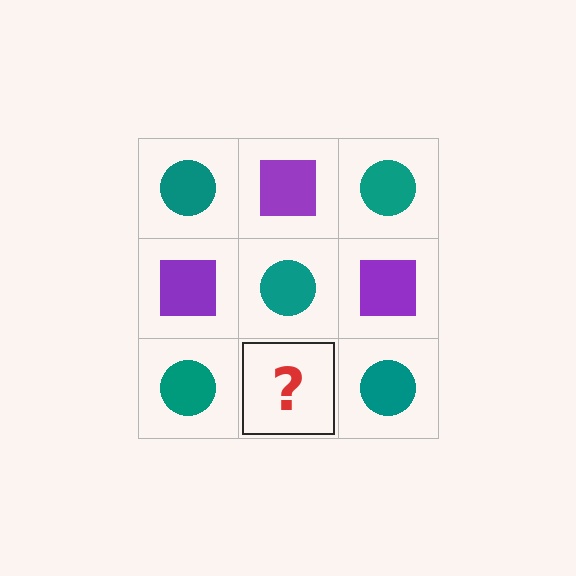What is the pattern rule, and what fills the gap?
The rule is that it alternates teal circle and purple square in a checkerboard pattern. The gap should be filled with a purple square.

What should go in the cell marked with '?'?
The missing cell should contain a purple square.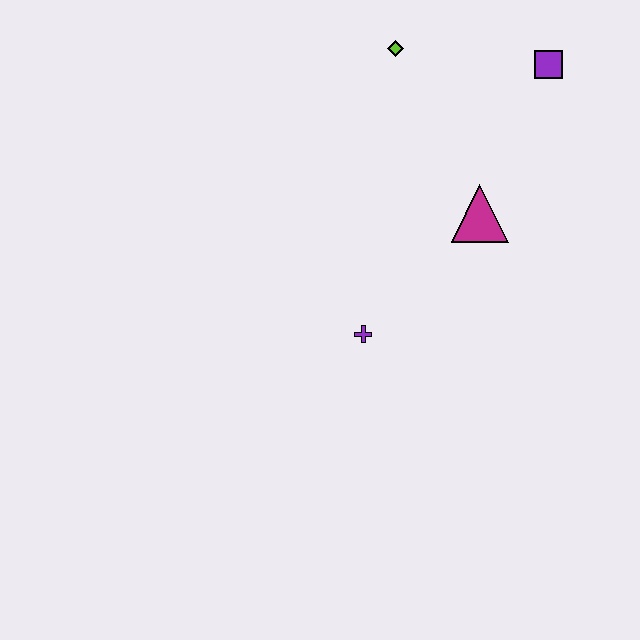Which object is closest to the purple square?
The lime diamond is closest to the purple square.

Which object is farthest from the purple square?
The purple cross is farthest from the purple square.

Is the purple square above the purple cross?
Yes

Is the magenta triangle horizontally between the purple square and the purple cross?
Yes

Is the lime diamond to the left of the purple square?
Yes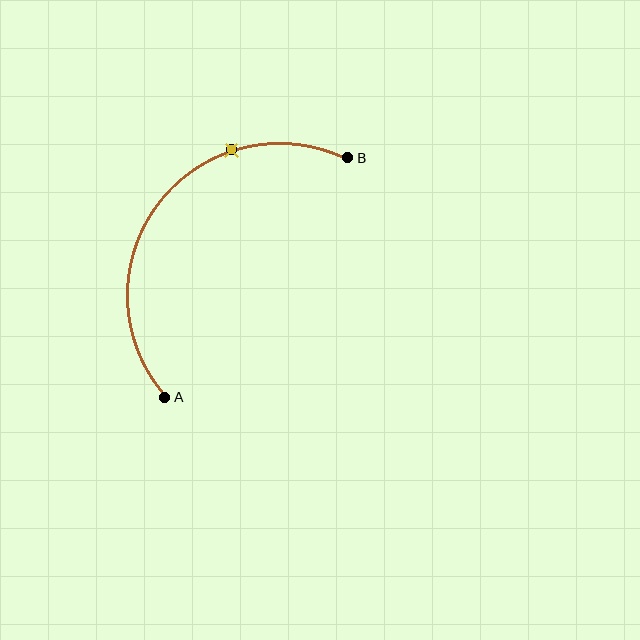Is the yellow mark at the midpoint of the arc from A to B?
No. The yellow mark lies on the arc but is closer to endpoint B. The arc midpoint would be at the point on the curve equidistant along the arc from both A and B.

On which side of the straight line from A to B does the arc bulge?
The arc bulges above and to the left of the straight line connecting A and B.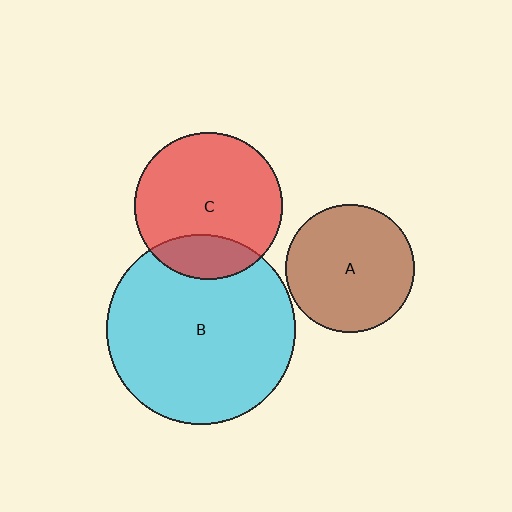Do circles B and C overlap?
Yes.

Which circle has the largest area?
Circle B (cyan).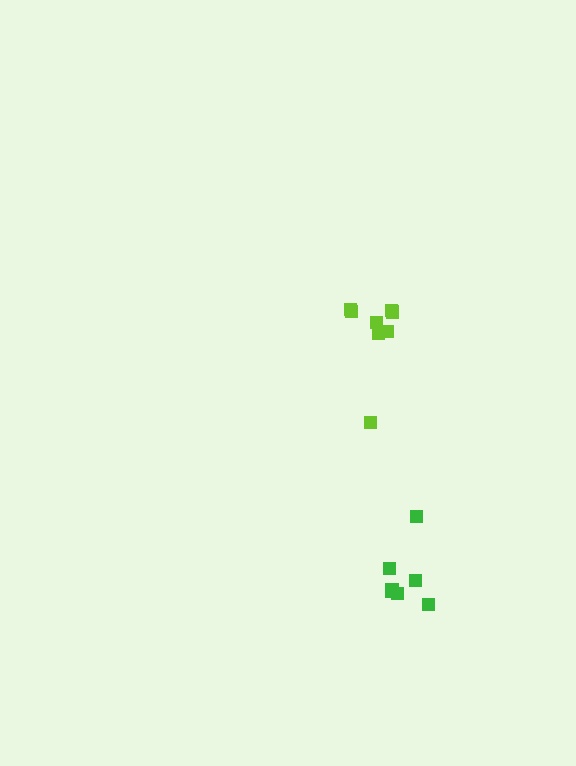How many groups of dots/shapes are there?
There are 2 groups.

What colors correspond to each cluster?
The clusters are colored: green, lime.